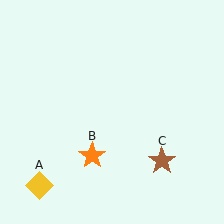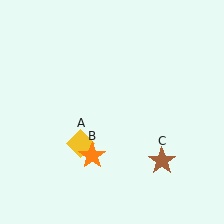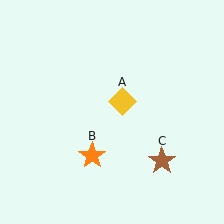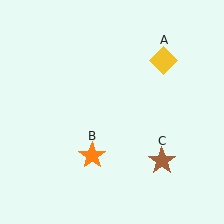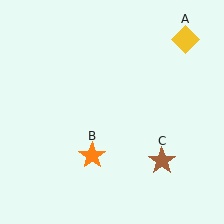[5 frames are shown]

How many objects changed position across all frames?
1 object changed position: yellow diamond (object A).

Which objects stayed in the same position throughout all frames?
Orange star (object B) and brown star (object C) remained stationary.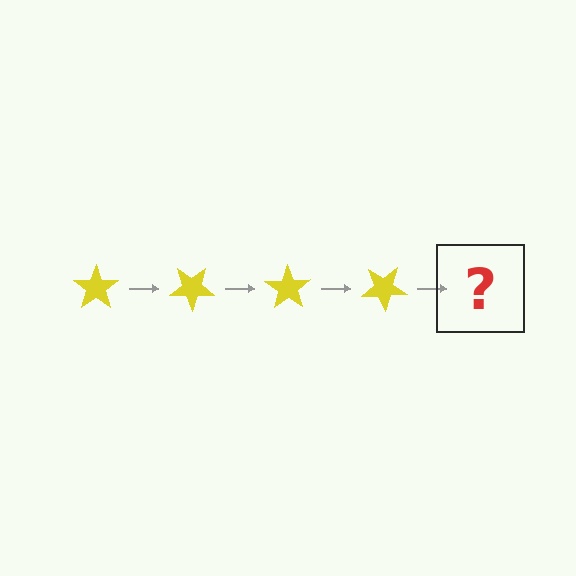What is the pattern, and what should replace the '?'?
The pattern is that the star rotates 35 degrees each step. The '?' should be a yellow star rotated 140 degrees.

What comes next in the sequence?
The next element should be a yellow star rotated 140 degrees.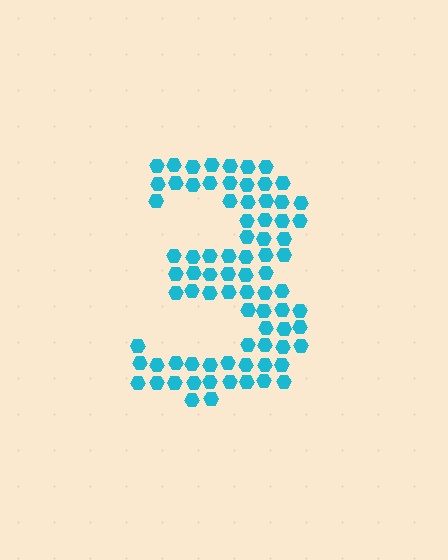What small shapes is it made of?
It is made of small hexagons.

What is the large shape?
The large shape is the digit 3.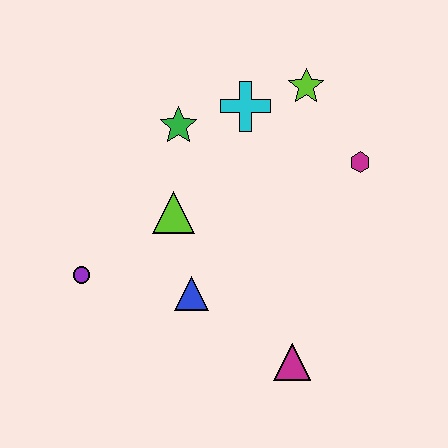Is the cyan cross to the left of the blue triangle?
No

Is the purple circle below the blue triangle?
No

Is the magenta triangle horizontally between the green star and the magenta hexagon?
Yes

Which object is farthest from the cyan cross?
The magenta triangle is farthest from the cyan cross.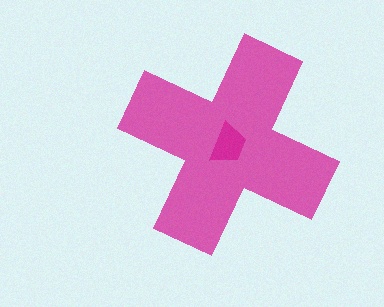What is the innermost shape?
The magenta trapezoid.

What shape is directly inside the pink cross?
The magenta trapezoid.